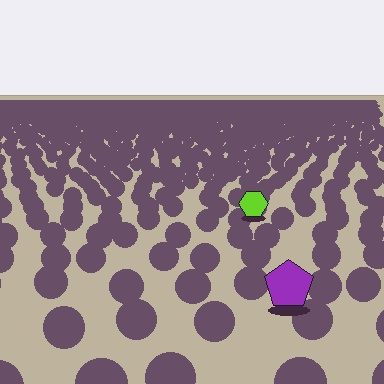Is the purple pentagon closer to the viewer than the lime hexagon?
Yes. The purple pentagon is closer — you can tell from the texture gradient: the ground texture is coarser near it.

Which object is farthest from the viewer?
The lime hexagon is farthest from the viewer. It appears smaller and the ground texture around it is denser.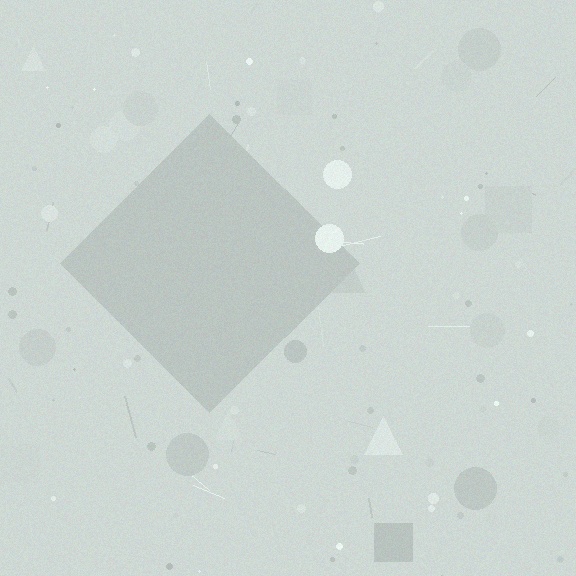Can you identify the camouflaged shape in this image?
The camouflaged shape is a diamond.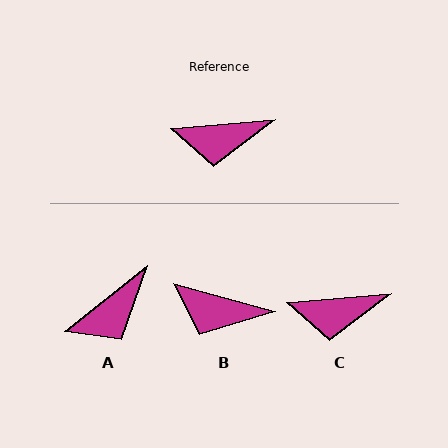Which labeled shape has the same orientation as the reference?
C.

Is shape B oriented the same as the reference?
No, it is off by about 21 degrees.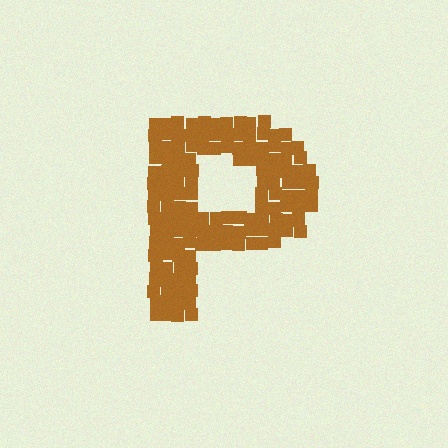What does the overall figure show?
The overall figure shows the letter P.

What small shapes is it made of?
It is made of small squares.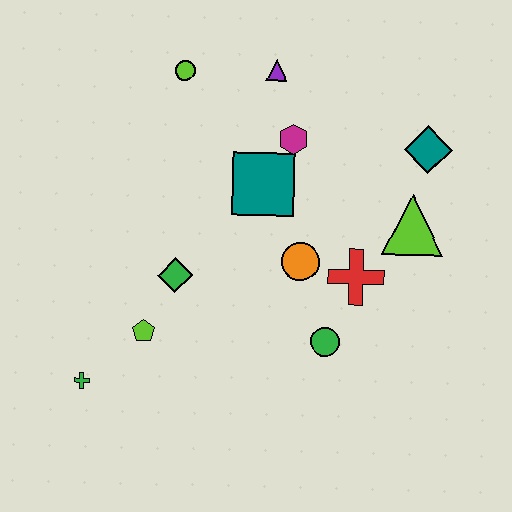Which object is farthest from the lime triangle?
The green cross is farthest from the lime triangle.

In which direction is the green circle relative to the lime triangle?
The green circle is below the lime triangle.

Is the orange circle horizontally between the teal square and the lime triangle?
Yes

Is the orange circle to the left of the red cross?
Yes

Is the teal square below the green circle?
No